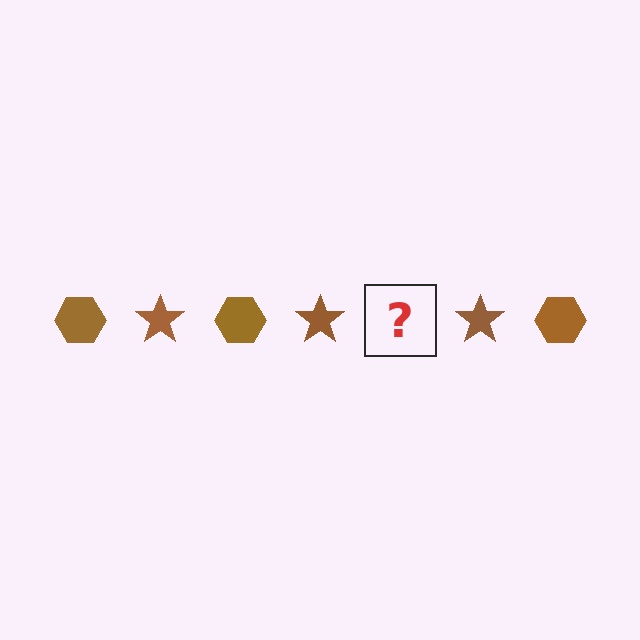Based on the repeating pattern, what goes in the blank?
The blank should be a brown hexagon.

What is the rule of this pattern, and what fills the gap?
The rule is that the pattern cycles through hexagon, star shapes in brown. The gap should be filled with a brown hexagon.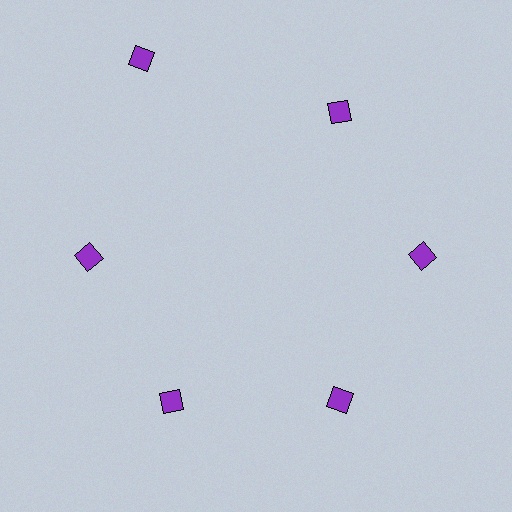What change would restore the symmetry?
The symmetry would be restored by moving it inward, back onto the ring so that all 6 diamonds sit at equal angles and equal distance from the center.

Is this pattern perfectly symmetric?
No. The 6 purple diamonds are arranged in a ring, but one element near the 11 o'clock position is pushed outward from the center, breaking the 6-fold rotational symmetry.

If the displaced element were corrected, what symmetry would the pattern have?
It would have 6-fold rotational symmetry — the pattern would map onto itself every 60 degrees.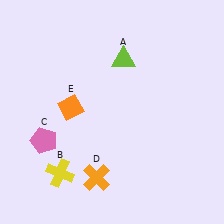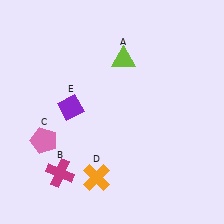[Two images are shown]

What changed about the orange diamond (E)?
In Image 1, E is orange. In Image 2, it changed to purple.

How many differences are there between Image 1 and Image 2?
There are 2 differences between the two images.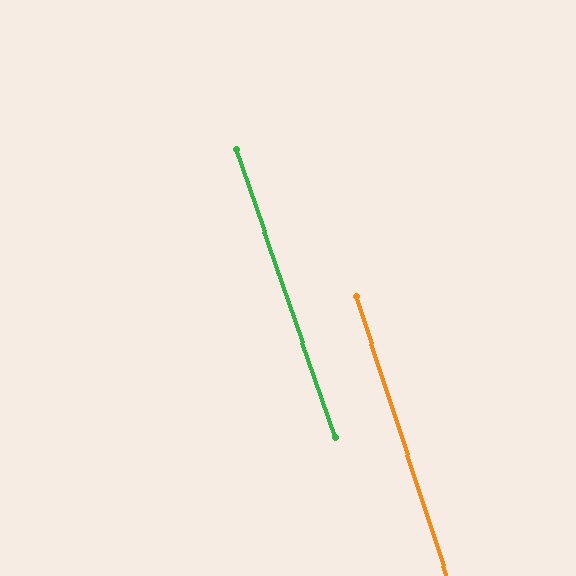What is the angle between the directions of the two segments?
Approximately 1 degree.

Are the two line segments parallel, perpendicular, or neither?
Parallel — their directions differ by only 0.9°.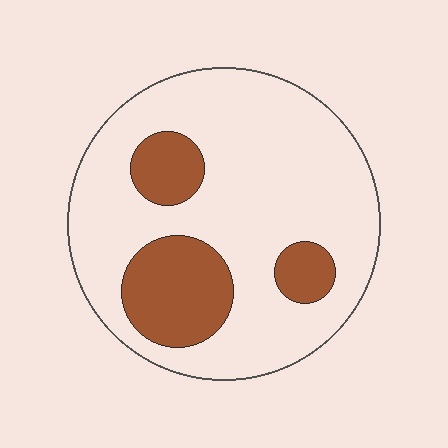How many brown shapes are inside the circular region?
3.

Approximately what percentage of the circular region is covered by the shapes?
Approximately 25%.